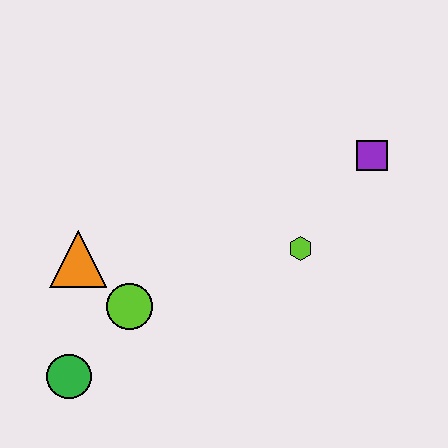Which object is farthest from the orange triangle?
The purple square is farthest from the orange triangle.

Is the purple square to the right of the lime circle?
Yes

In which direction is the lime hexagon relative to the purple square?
The lime hexagon is below the purple square.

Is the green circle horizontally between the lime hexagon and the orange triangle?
No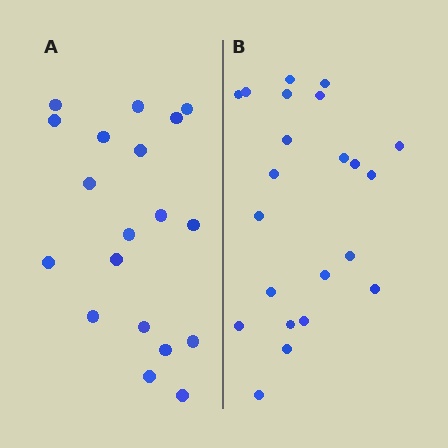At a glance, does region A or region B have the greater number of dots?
Region B (the right region) has more dots.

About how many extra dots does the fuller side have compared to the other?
Region B has just a few more — roughly 2 or 3 more dots than region A.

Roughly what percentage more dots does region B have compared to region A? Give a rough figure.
About 15% more.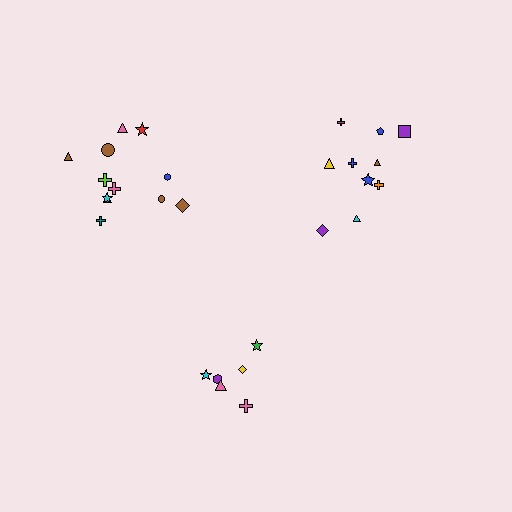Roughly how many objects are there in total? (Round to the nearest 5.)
Roughly 30 objects in total.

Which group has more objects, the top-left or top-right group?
The top-left group.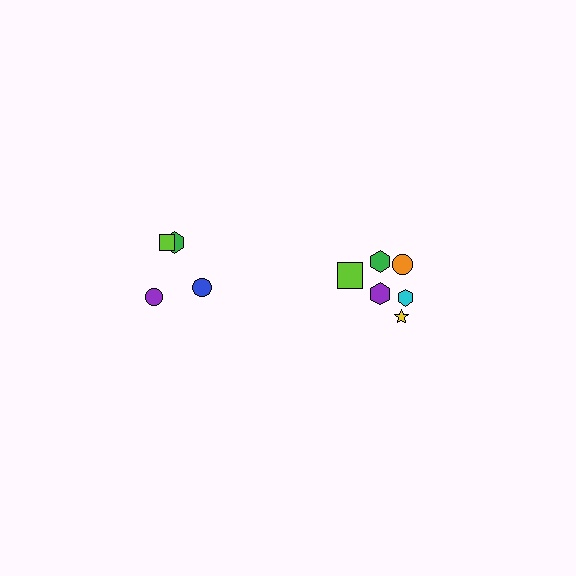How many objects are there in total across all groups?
There are 10 objects.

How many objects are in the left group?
There are 4 objects.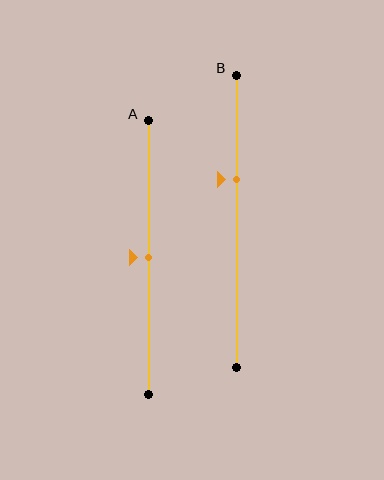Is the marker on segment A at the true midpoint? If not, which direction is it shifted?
Yes, the marker on segment A is at the true midpoint.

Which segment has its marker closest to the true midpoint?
Segment A has its marker closest to the true midpoint.